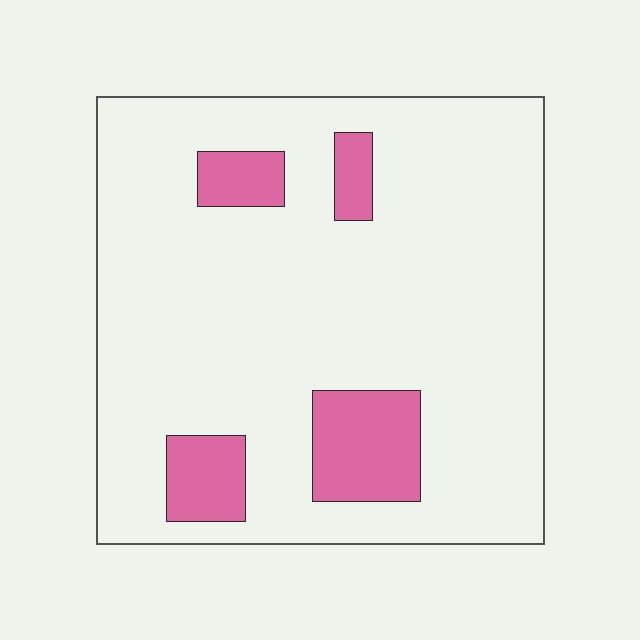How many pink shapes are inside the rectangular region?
4.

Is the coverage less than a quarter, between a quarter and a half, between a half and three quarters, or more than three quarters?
Less than a quarter.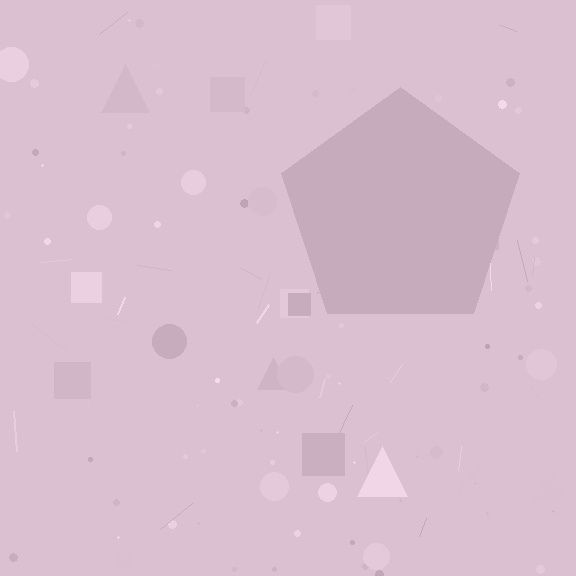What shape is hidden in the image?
A pentagon is hidden in the image.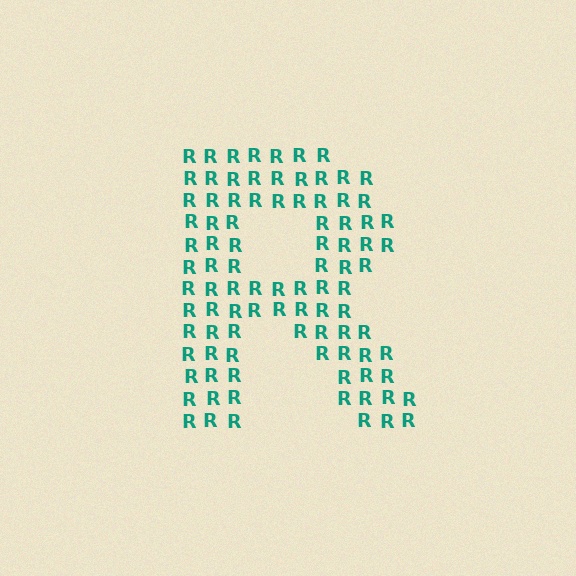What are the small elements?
The small elements are letter R's.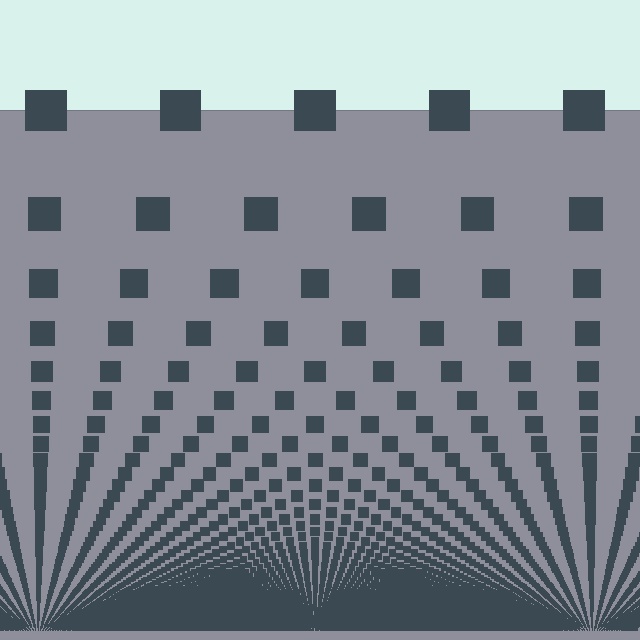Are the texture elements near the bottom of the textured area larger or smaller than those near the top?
Smaller. The gradient is inverted — elements near the bottom are smaller and denser.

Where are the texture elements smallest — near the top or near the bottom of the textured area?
Near the bottom.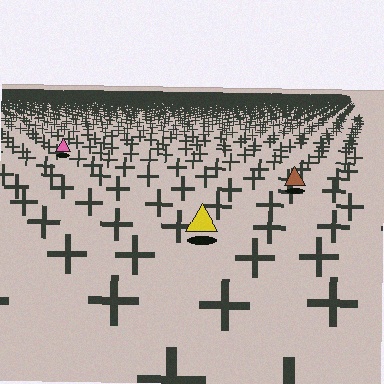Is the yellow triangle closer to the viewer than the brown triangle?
Yes. The yellow triangle is closer — you can tell from the texture gradient: the ground texture is coarser near it.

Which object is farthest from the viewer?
The pink triangle is farthest from the viewer. It appears smaller and the ground texture around it is denser.